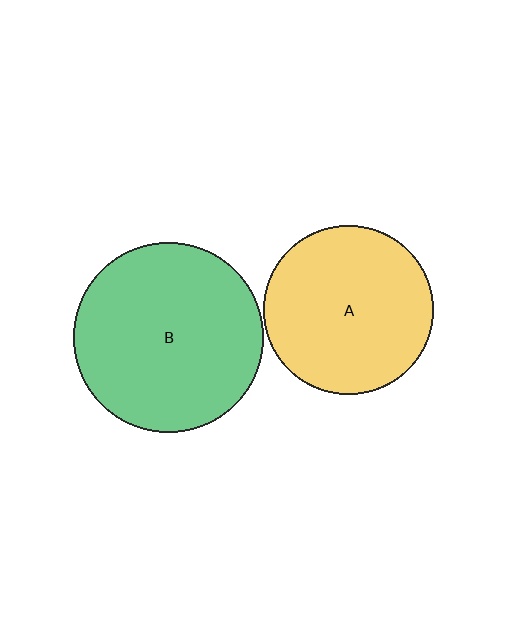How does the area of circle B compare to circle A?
Approximately 1.3 times.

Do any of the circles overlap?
No, none of the circles overlap.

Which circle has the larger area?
Circle B (green).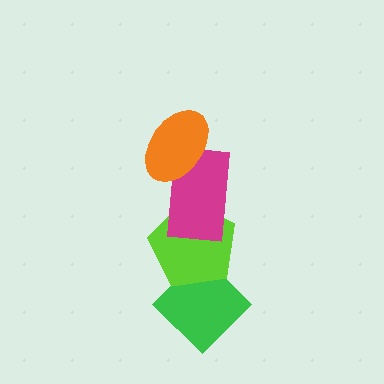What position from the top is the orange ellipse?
The orange ellipse is 1st from the top.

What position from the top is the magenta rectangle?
The magenta rectangle is 2nd from the top.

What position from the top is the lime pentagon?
The lime pentagon is 3rd from the top.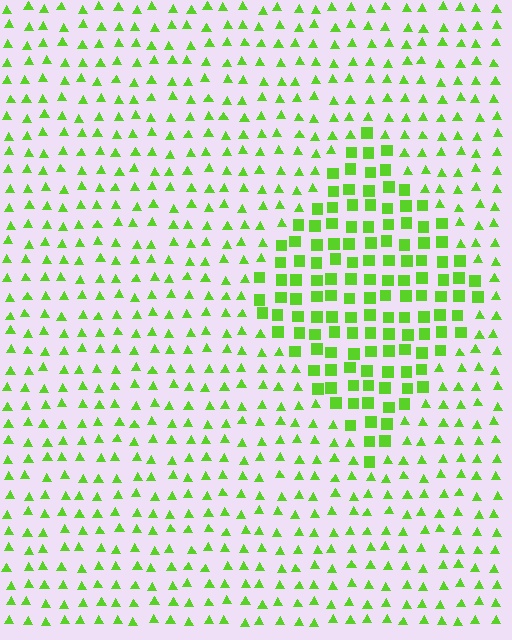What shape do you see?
I see a diamond.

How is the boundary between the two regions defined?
The boundary is defined by a change in element shape: squares inside vs. triangles outside. All elements share the same color and spacing.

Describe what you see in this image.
The image is filled with small lime elements arranged in a uniform grid. A diamond-shaped region contains squares, while the surrounding area contains triangles. The boundary is defined purely by the change in element shape.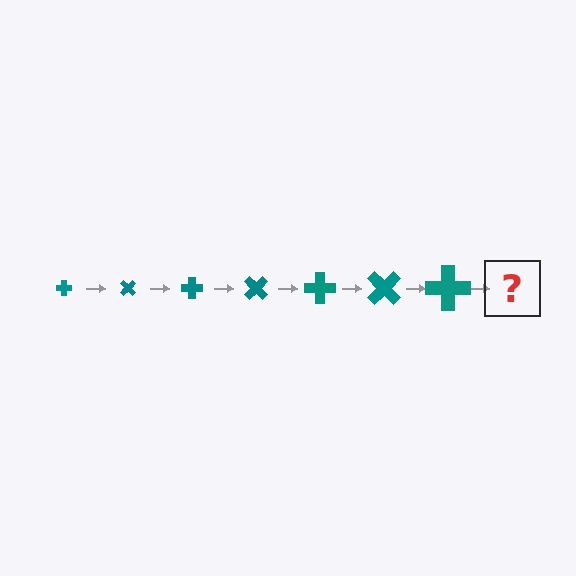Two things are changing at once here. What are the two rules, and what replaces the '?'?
The two rules are that the cross grows larger each step and it rotates 45 degrees each step. The '?' should be a cross, larger than the previous one and rotated 315 degrees from the start.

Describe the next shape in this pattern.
It should be a cross, larger than the previous one and rotated 315 degrees from the start.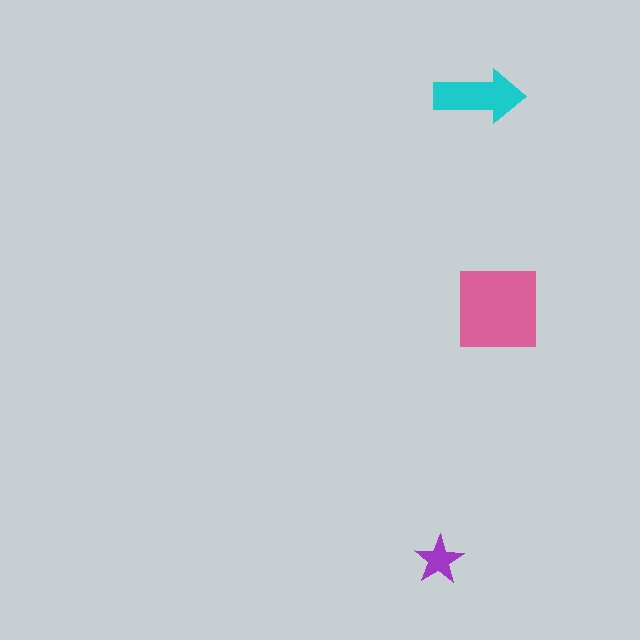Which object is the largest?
The pink square.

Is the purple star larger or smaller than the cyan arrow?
Smaller.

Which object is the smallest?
The purple star.